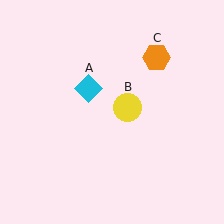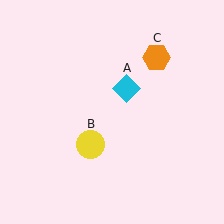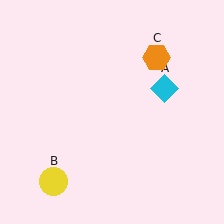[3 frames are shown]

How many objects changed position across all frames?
2 objects changed position: cyan diamond (object A), yellow circle (object B).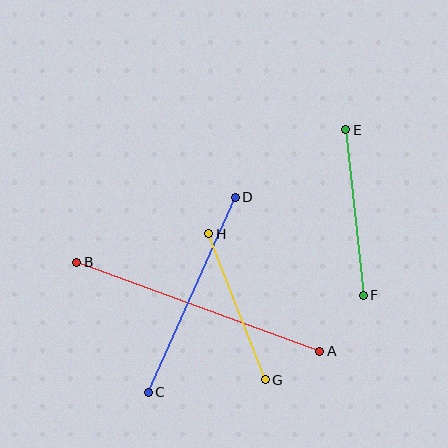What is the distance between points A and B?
The distance is approximately 259 pixels.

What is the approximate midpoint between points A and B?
The midpoint is at approximately (198, 307) pixels.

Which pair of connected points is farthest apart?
Points A and B are farthest apart.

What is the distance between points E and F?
The distance is approximately 166 pixels.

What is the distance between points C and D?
The distance is approximately 214 pixels.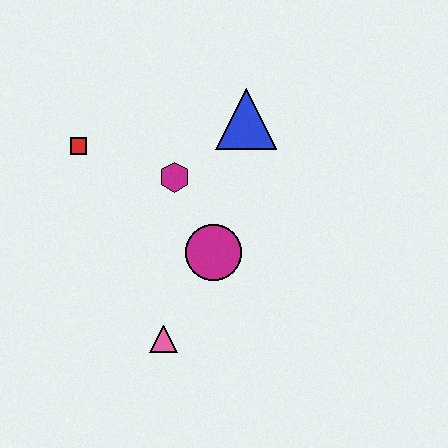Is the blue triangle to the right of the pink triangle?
Yes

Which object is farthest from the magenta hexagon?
The pink triangle is farthest from the magenta hexagon.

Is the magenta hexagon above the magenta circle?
Yes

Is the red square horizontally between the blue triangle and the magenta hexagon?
No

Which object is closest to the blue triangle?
The magenta hexagon is closest to the blue triangle.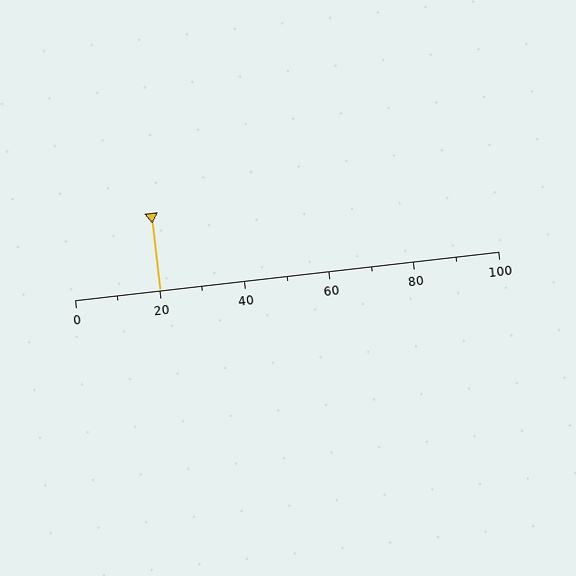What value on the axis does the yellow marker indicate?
The marker indicates approximately 20.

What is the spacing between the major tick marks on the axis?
The major ticks are spaced 20 apart.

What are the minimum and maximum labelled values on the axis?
The axis runs from 0 to 100.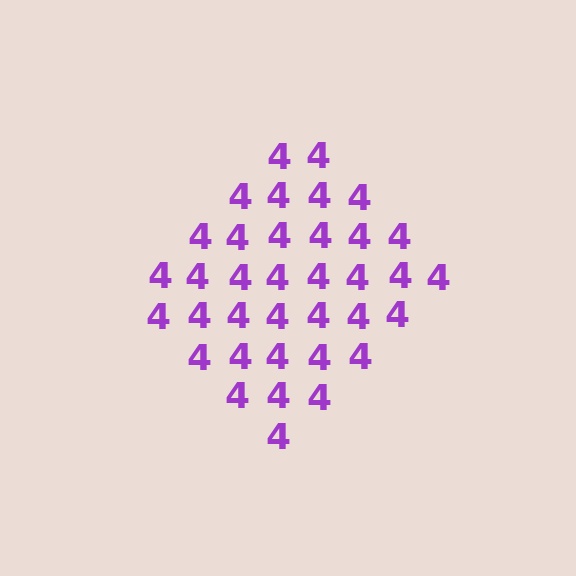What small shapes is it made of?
It is made of small digit 4's.